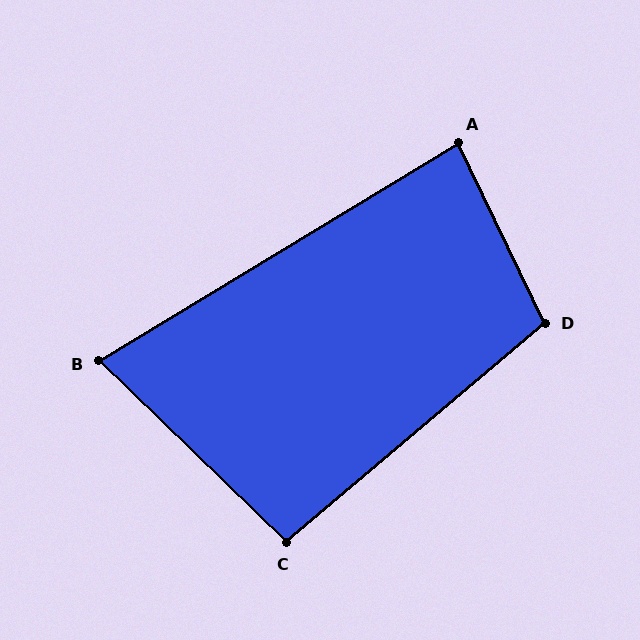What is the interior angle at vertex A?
Approximately 84 degrees (acute).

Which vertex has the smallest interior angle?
B, at approximately 75 degrees.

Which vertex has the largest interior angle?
D, at approximately 105 degrees.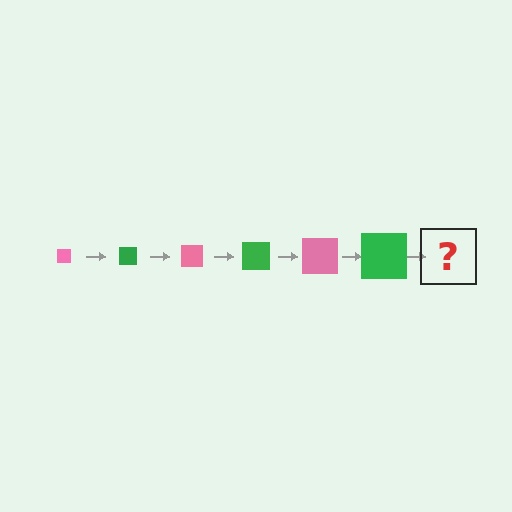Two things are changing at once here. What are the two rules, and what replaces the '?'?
The two rules are that the square grows larger each step and the color cycles through pink and green. The '?' should be a pink square, larger than the previous one.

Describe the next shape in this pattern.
It should be a pink square, larger than the previous one.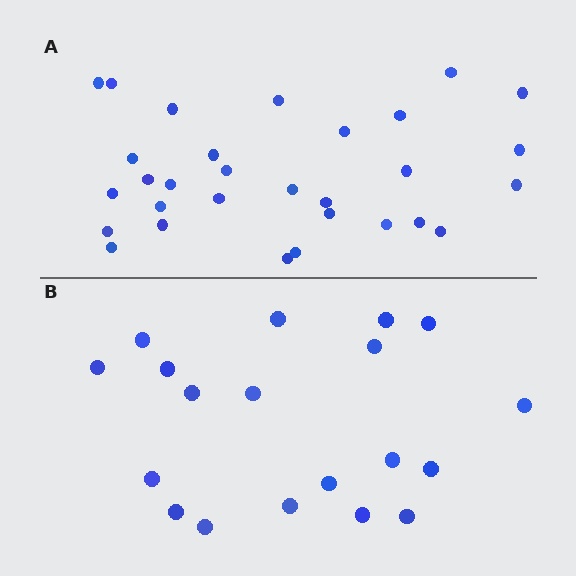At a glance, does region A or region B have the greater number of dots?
Region A (the top region) has more dots.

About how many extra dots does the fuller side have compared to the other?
Region A has roughly 12 or so more dots than region B.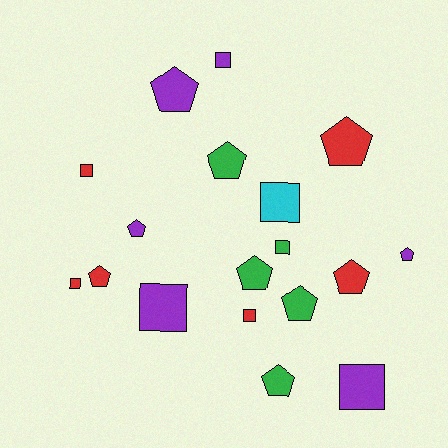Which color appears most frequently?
Red, with 6 objects.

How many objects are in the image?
There are 18 objects.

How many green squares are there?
There is 1 green square.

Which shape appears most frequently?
Pentagon, with 10 objects.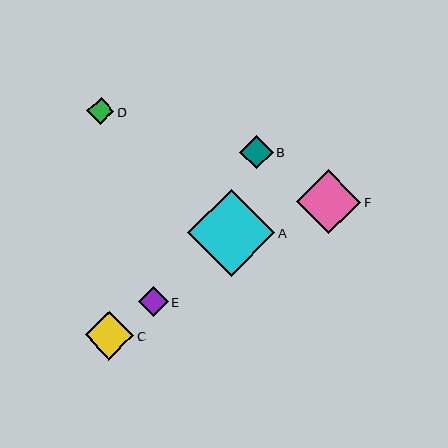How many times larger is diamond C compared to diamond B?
Diamond C is approximately 1.4 times the size of diamond B.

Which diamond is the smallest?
Diamond D is the smallest with a size of approximately 27 pixels.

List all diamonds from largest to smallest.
From largest to smallest: A, F, C, B, E, D.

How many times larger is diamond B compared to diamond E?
Diamond B is approximately 1.2 times the size of diamond E.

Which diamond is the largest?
Diamond A is the largest with a size of approximately 88 pixels.